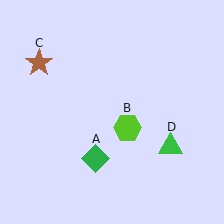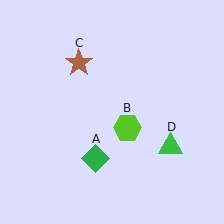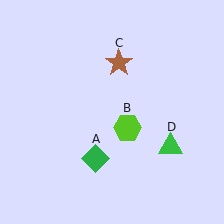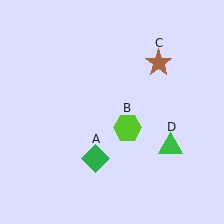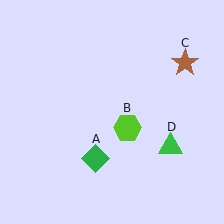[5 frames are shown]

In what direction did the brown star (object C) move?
The brown star (object C) moved right.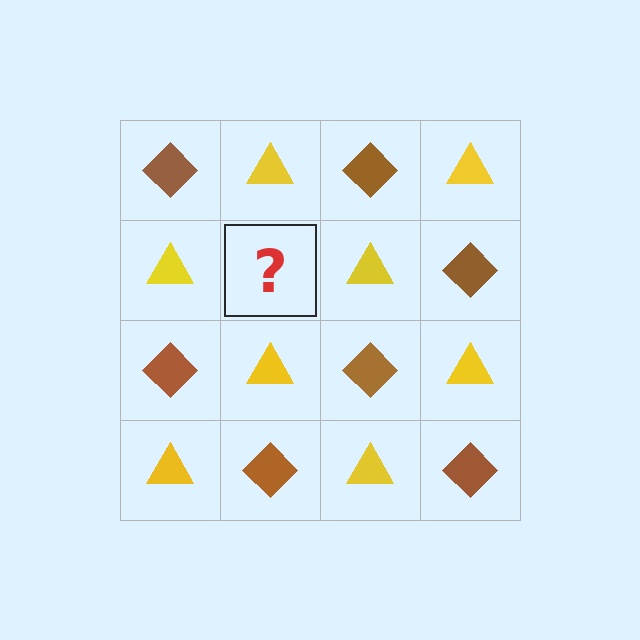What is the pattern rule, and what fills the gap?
The rule is that it alternates brown diamond and yellow triangle in a checkerboard pattern. The gap should be filled with a brown diamond.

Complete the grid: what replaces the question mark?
The question mark should be replaced with a brown diamond.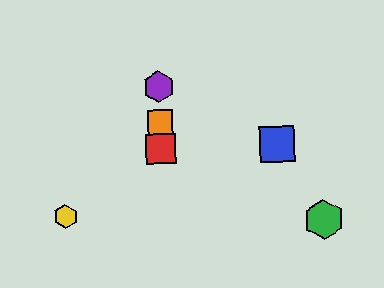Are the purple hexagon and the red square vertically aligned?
Yes, both are at x≈158.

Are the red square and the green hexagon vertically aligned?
No, the red square is at x≈161 and the green hexagon is at x≈324.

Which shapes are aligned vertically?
The red square, the purple hexagon, the orange square are aligned vertically.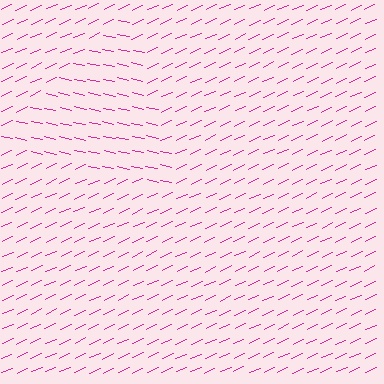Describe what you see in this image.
The image is filled with small magenta line segments. A triangle region in the image has lines oriented differently from the surrounding lines, creating a visible texture boundary.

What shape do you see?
I see a triangle.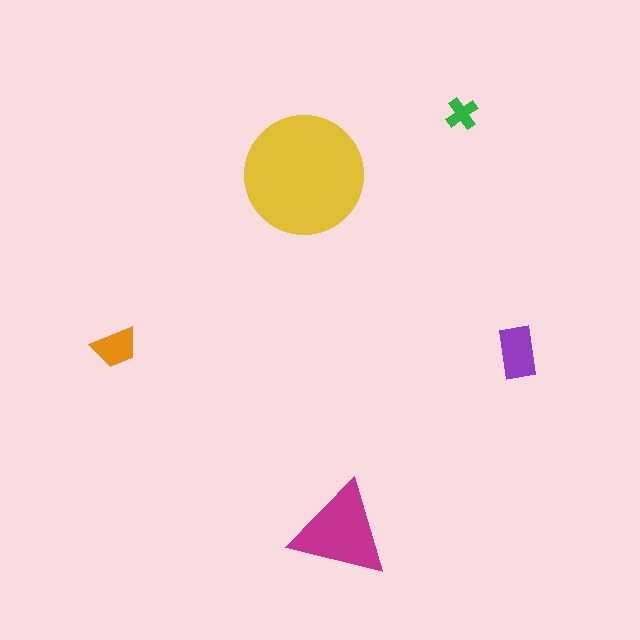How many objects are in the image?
There are 5 objects in the image.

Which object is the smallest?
The green cross.